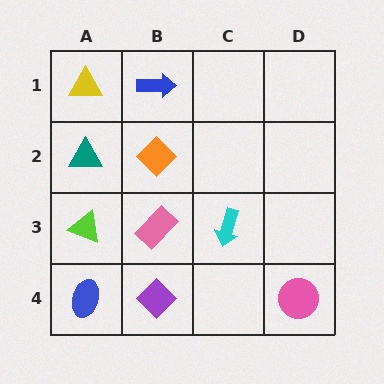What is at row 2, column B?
An orange diamond.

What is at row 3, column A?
A lime triangle.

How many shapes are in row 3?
3 shapes.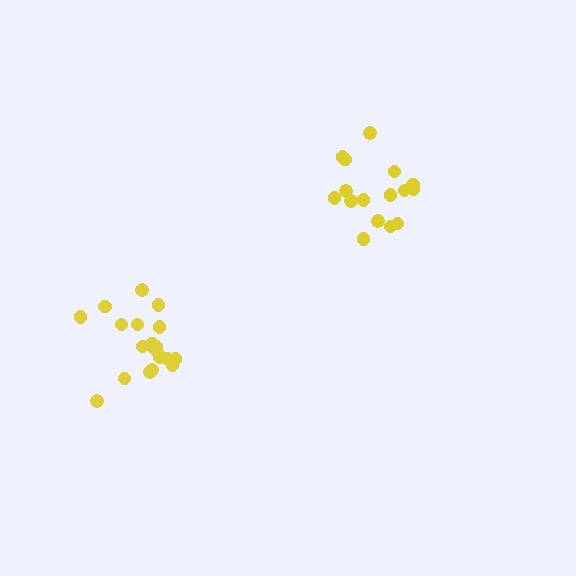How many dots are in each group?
Group 1: 16 dots, Group 2: 20 dots (36 total).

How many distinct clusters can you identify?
There are 2 distinct clusters.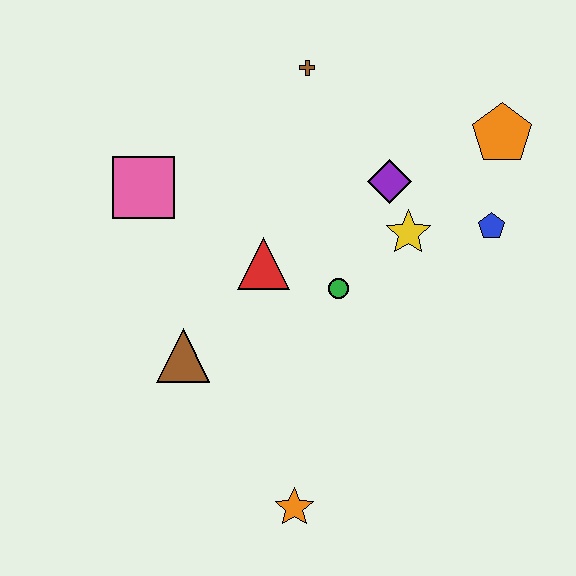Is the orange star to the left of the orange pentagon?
Yes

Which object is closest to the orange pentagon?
The blue pentagon is closest to the orange pentagon.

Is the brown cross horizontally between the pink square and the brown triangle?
No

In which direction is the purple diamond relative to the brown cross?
The purple diamond is below the brown cross.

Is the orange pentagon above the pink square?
Yes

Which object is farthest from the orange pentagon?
The orange star is farthest from the orange pentagon.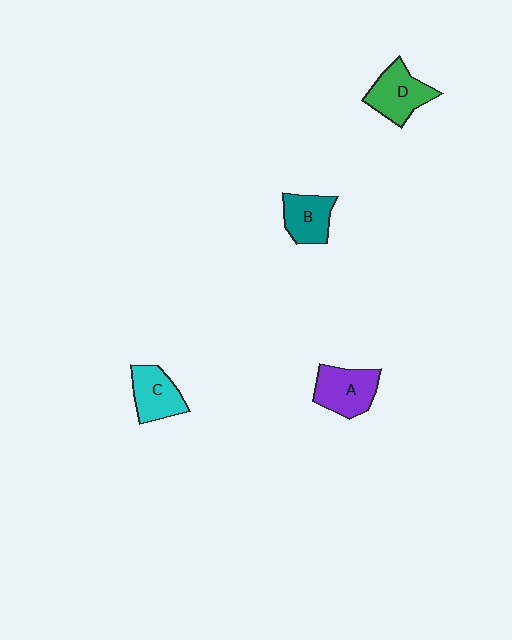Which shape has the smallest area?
Shape B (teal).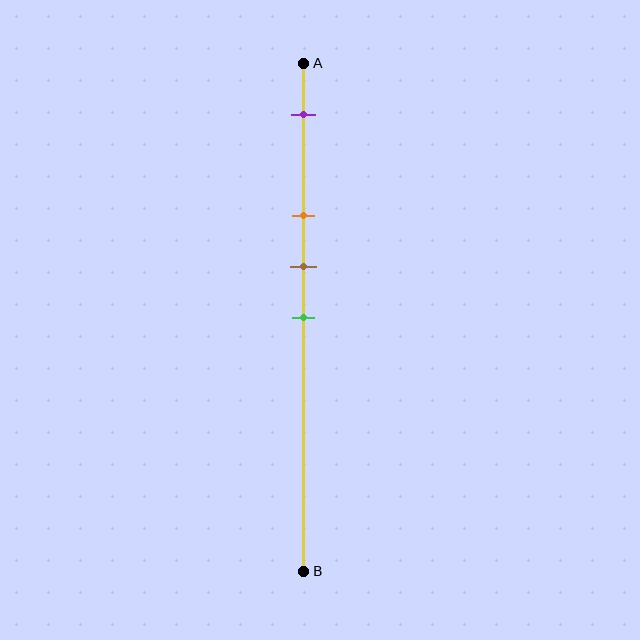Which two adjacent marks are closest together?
The brown and green marks are the closest adjacent pair.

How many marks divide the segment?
There are 4 marks dividing the segment.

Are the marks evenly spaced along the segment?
No, the marks are not evenly spaced.